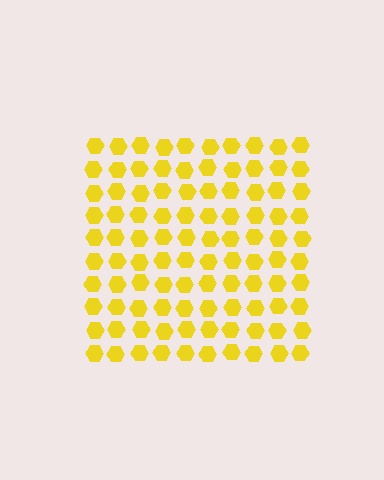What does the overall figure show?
The overall figure shows a square.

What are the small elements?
The small elements are hexagons.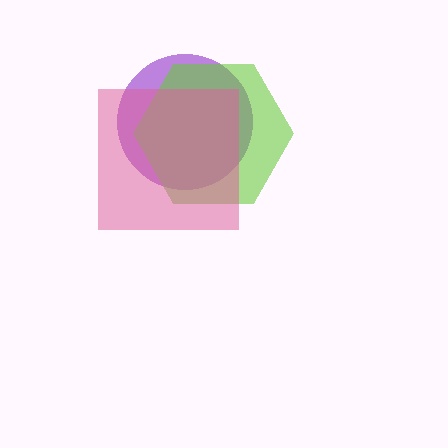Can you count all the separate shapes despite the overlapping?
Yes, there are 3 separate shapes.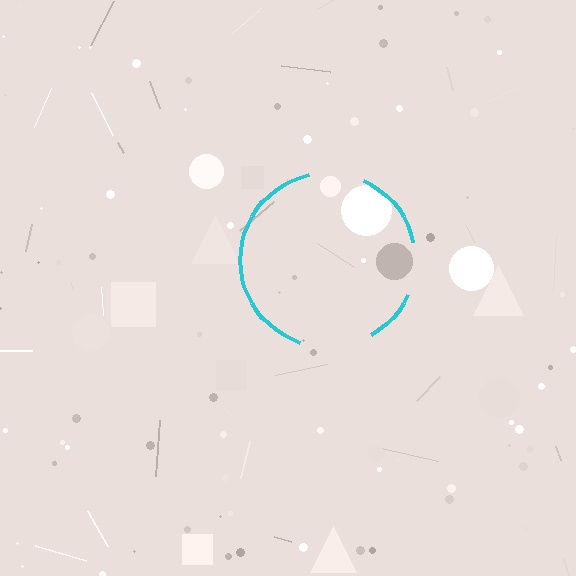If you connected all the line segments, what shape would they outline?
They would outline a circle.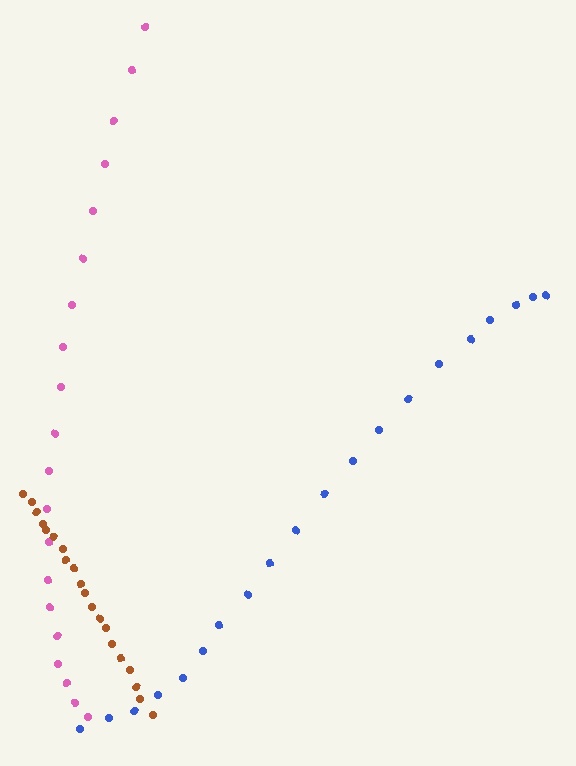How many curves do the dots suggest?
There are 3 distinct paths.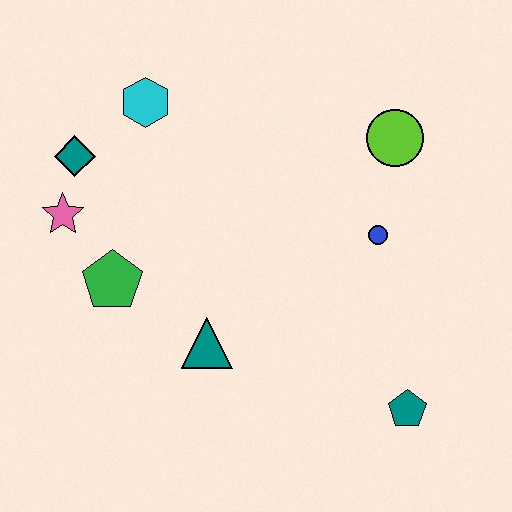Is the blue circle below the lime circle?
Yes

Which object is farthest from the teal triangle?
The lime circle is farthest from the teal triangle.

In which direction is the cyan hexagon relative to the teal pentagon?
The cyan hexagon is above the teal pentagon.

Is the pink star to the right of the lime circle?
No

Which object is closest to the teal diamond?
The pink star is closest to the teal diamond.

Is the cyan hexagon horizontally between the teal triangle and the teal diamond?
Yes